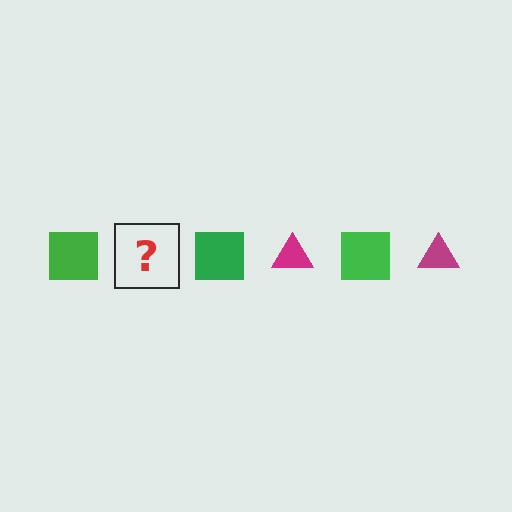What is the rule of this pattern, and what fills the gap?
The rule is that the pattern alternates between green square and magenta triangle. The gap should be filled with a magenta triangle.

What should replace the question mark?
The question mark should be replaced with a magenta triangle.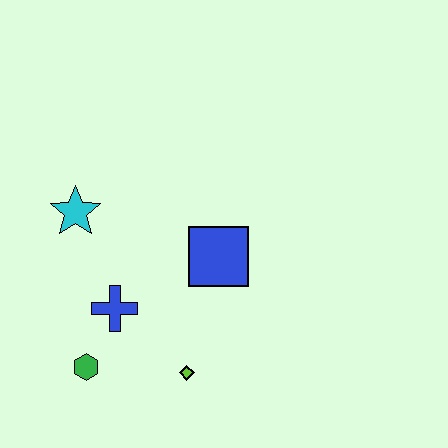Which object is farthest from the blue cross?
The blue square is farthest from the blue cross.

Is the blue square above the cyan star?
No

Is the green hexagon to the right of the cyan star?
Yes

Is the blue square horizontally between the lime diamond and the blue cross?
No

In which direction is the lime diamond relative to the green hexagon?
The lime diamond is to the right of the green hexagon.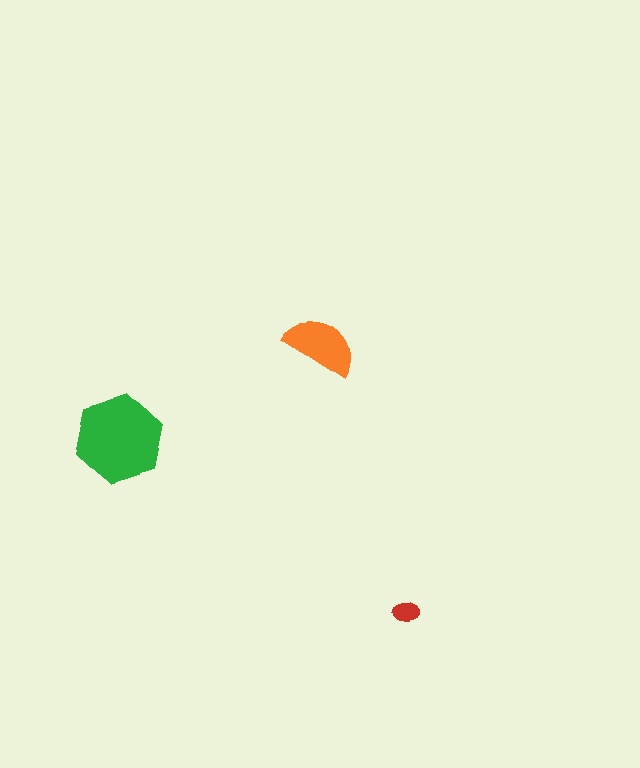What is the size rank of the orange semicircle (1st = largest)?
2nd.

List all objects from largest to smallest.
The green hexagon, the orange semicircle, the red ellipse.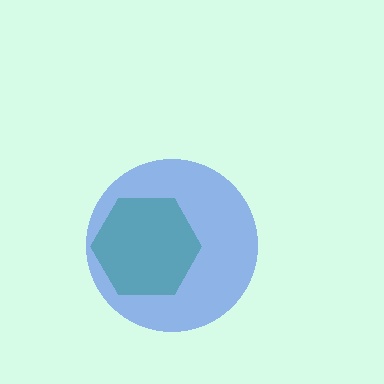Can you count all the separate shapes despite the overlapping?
Yes, there are 2 separate shapes.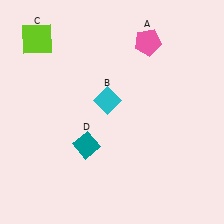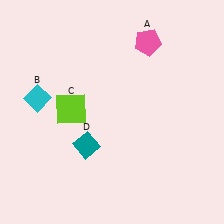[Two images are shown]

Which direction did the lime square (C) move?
The lime square (C) moved down.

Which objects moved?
The objects that moved are: the cyan diamond (B), the lime square (C).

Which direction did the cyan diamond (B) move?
The cyan diamond (B) moved left.